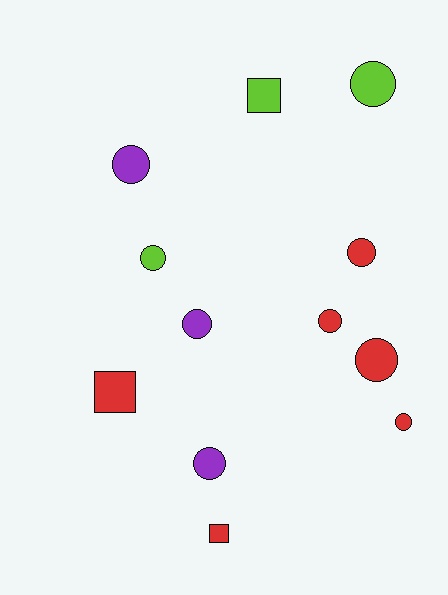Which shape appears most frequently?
Circle, with 9 objects.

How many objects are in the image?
There are 12 objects.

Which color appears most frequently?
Red, with 6 objects.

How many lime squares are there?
There is 1 lime square.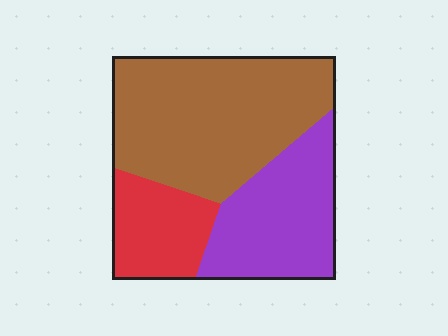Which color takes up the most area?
Brown, at roughly 50%.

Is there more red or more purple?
Purple.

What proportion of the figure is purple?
Purple covers roughly 30% of the figure.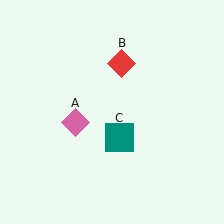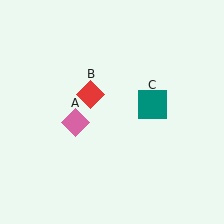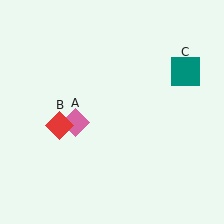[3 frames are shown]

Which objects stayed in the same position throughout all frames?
Pink diamond (object A) remained stationary.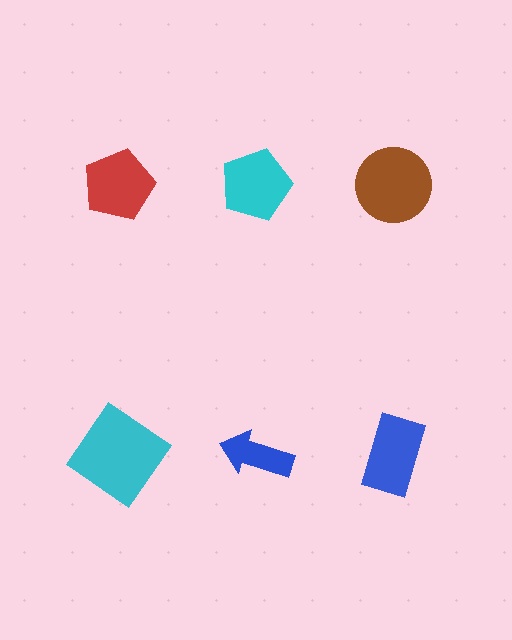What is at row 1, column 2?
A cyan pentagon.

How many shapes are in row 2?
3 shapes.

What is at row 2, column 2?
A blue arrow.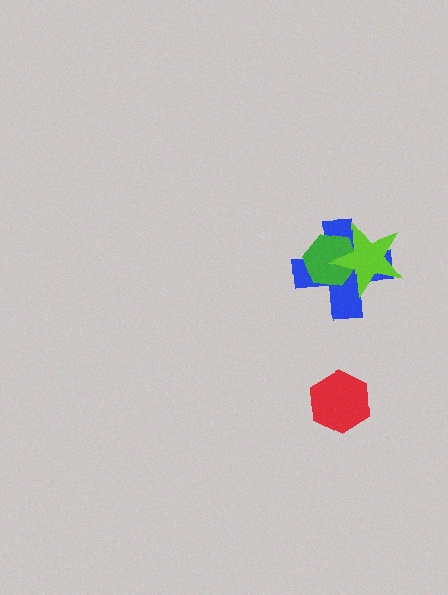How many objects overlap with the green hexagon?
2 objects overlap with the green hexagon.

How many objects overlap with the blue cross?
2 objects overlap with the blue cross.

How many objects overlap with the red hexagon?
0 objects overlap with the red hexagon.